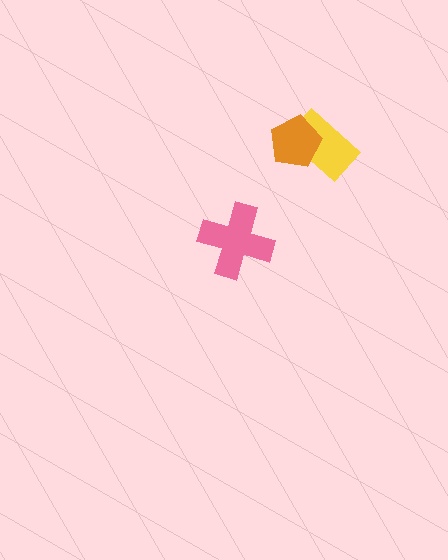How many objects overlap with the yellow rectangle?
1 object overlaps with the yellow rectangle.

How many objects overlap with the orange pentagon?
1 object overlaps with the orange pentagon.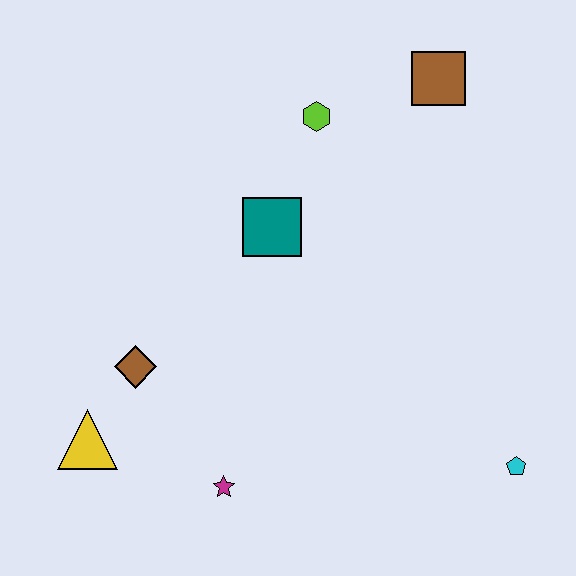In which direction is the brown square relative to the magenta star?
The brown square is above the magenta star.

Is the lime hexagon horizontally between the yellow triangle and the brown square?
Yes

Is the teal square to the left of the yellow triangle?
No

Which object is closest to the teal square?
The lime hexagon is closest to the teal square.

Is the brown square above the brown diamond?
Yes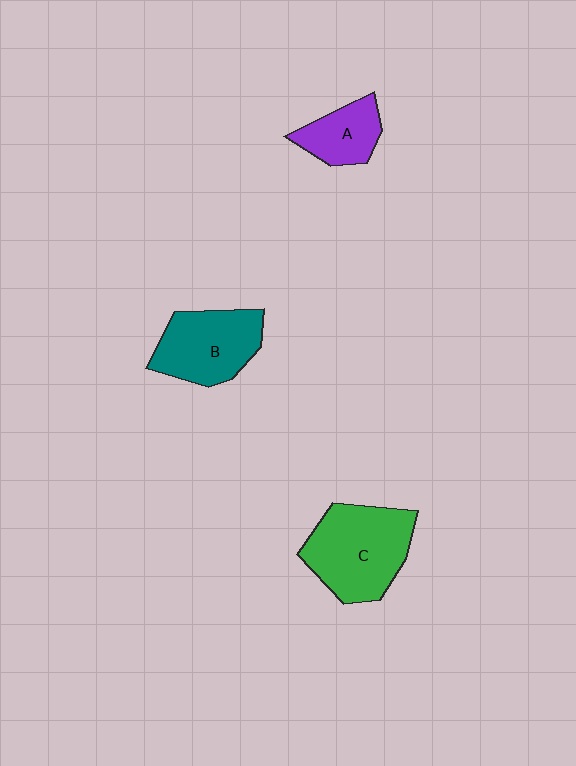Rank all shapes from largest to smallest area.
From largest to smallest: C (green), B (teal), A (purple).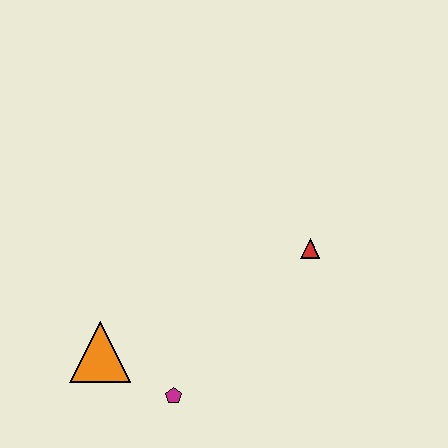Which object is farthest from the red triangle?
The orange triangle is farthest from the red triangle.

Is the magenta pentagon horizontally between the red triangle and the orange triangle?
Yes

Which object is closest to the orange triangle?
The magenta pentagon is closest to the orange triangle.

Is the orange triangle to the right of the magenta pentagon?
No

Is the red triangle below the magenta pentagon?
No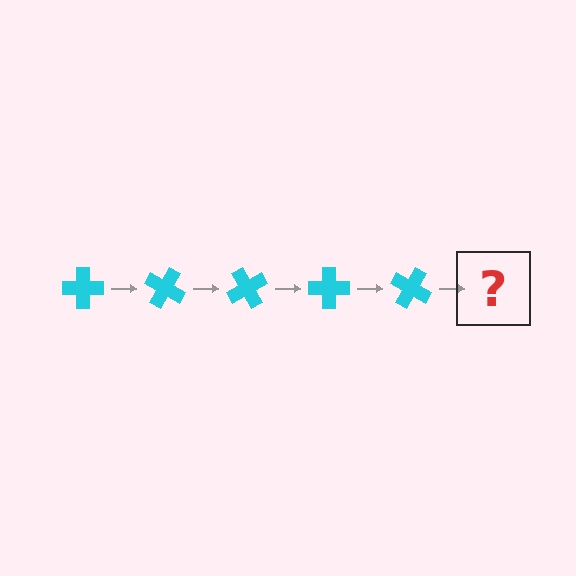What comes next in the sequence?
The next element should be a cyan cross rotated 150 degrees.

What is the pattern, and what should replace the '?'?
The pattern is that the cross rotates 30 degrees each step. The '?' should be a cyan cross rotated 150 degrees.